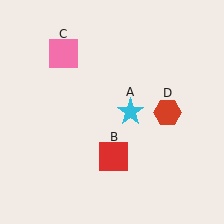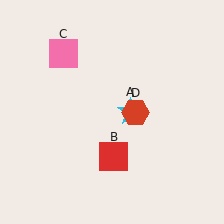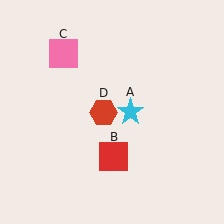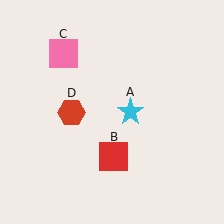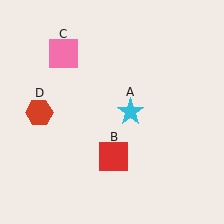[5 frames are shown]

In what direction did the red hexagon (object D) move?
The red hexagon (object D) moved left.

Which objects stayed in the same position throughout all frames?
Cyan star (object A) and red square (object B) and pink square (object C) remained stationary.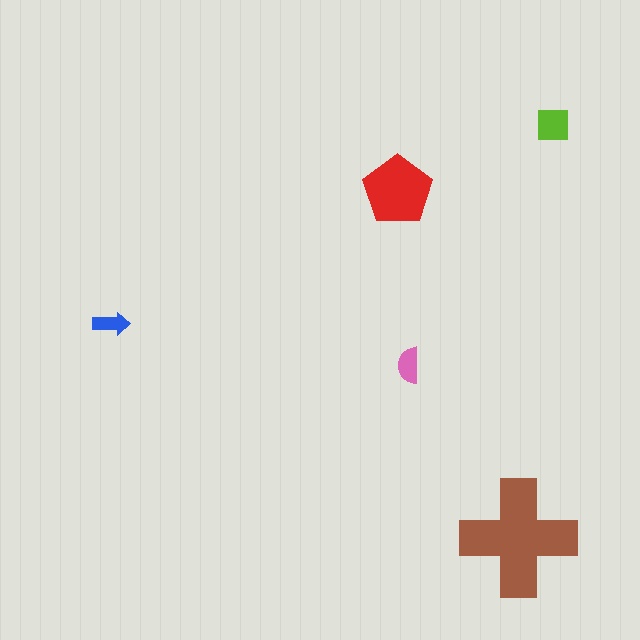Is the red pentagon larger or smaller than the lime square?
Larger.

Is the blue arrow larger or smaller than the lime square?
Smaller.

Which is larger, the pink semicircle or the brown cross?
The brown cross.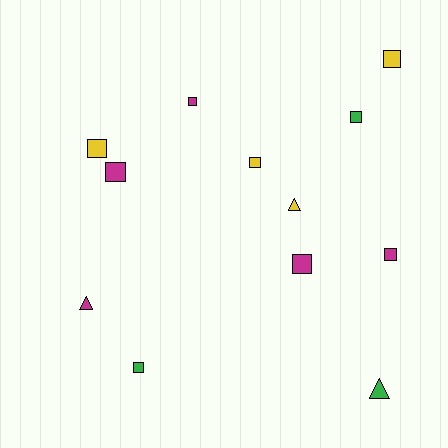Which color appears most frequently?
Magenta, with 5 objects.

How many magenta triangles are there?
There is 1 magenta triangle.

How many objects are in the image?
There are 12 objects.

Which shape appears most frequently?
Square, with 9 objects.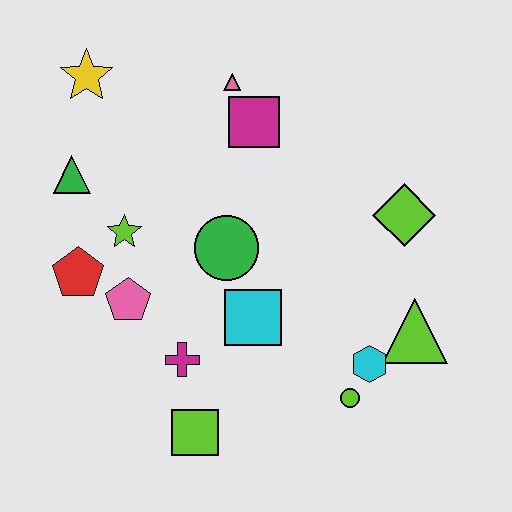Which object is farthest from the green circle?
The yellow star is farthest from the green circle.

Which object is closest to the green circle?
The cyan square is closest to the green circle.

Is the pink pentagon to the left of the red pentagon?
No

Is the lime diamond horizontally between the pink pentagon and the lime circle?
No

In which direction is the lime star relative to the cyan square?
The lime star is to the left of the cyan square.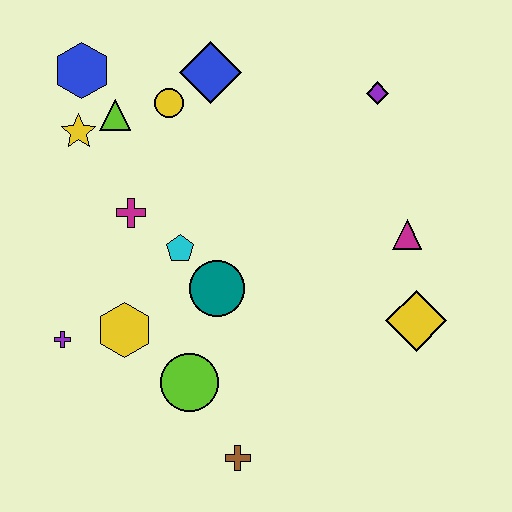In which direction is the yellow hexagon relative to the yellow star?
The yellow hexagon is below the yellow star.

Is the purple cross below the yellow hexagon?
Yes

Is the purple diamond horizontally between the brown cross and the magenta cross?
No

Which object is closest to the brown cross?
The lime circle is closest to the brown cross.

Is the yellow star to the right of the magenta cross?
No